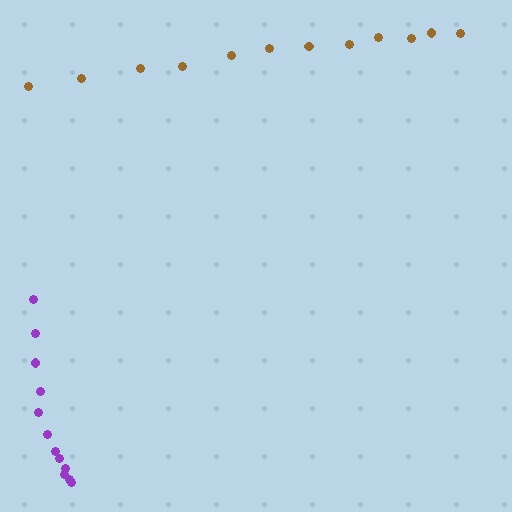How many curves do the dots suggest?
There are 2 distinct paths.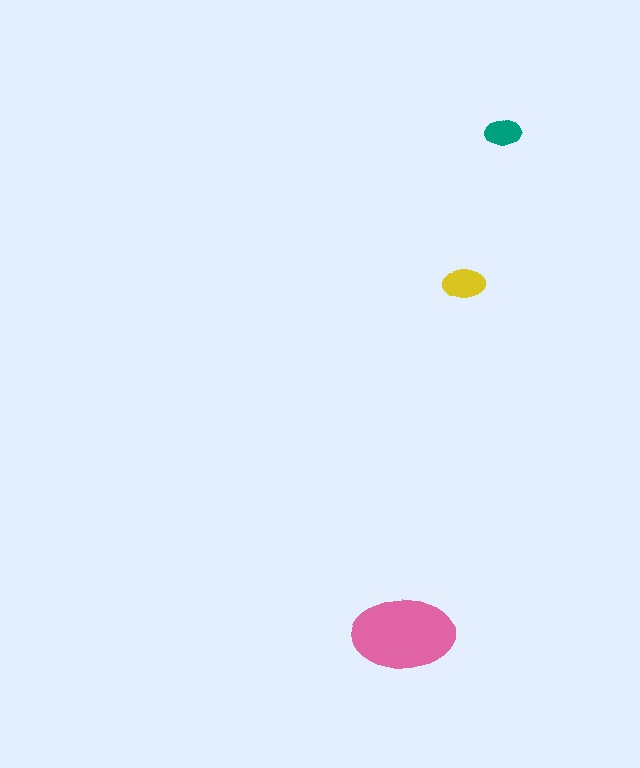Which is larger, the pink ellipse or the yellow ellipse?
The pink one.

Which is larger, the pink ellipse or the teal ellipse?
The pink one.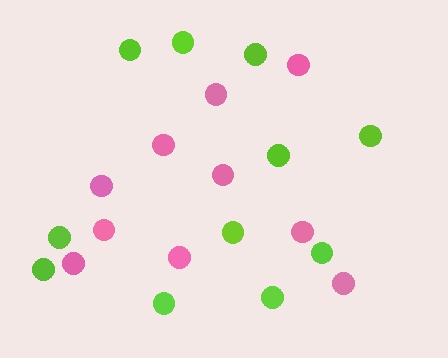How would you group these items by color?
There are 2 groups: one group of pink circles (10) and one group of lime circles (11).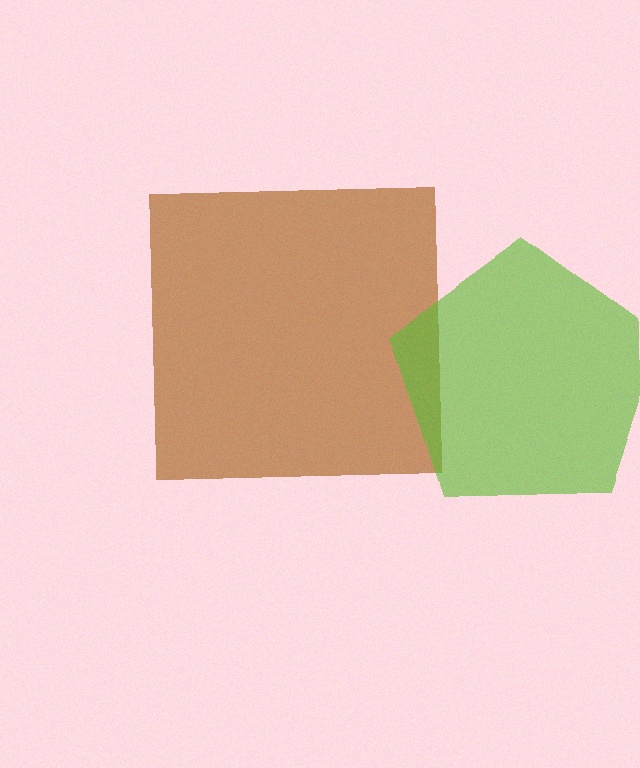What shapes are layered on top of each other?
The layered shapes are: a brown square, a lime pentagon.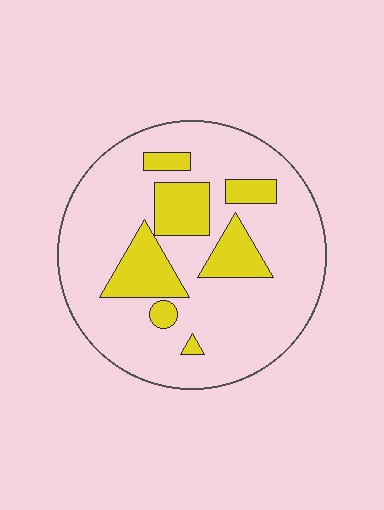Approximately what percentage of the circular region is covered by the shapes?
Approximately 20%.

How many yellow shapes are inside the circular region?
7.